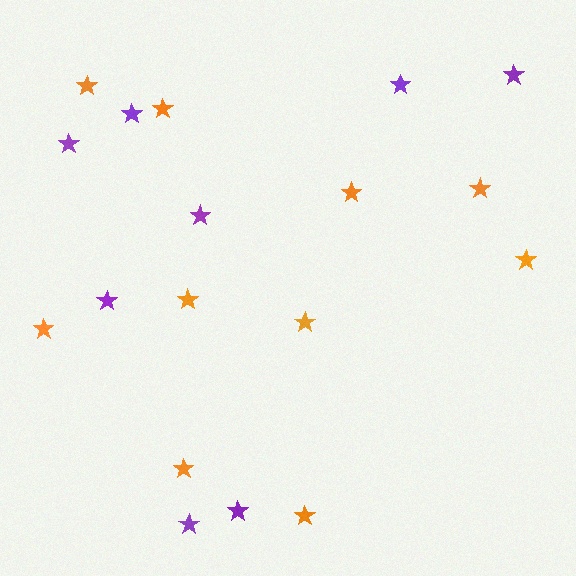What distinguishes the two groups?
There are 2 groups: one group of purple stars (8) and one group of orange stars (10).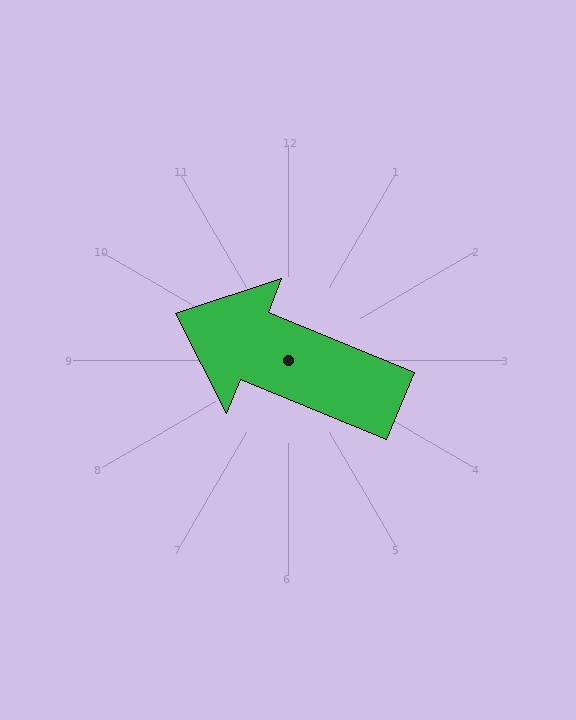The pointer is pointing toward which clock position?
Roughly 10 o'clock.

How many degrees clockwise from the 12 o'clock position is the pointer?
Approximately 292 degrees.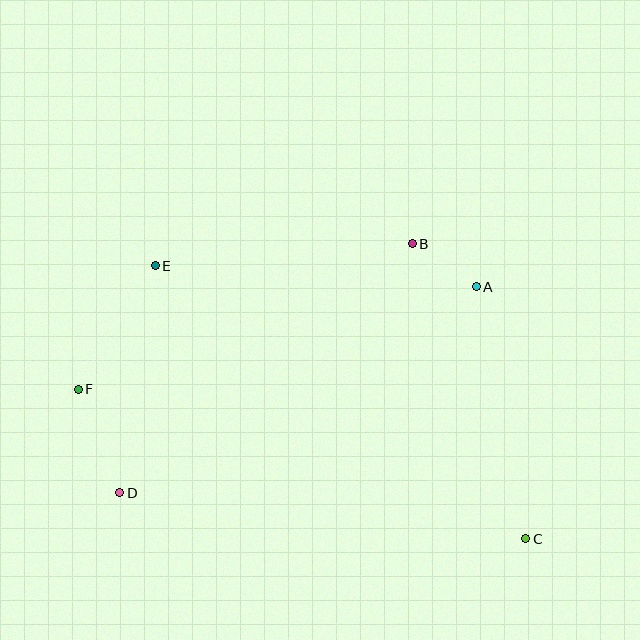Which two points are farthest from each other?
Points C and F are farthest from each other.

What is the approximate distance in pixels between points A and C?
The distance between A and C is approximately 257 pixels.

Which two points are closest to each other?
Points A and B are closest to each other.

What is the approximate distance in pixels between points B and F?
The distance between B and F is approximately 364 pixels.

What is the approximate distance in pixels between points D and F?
The distance between D and F is approximately 111 pixels.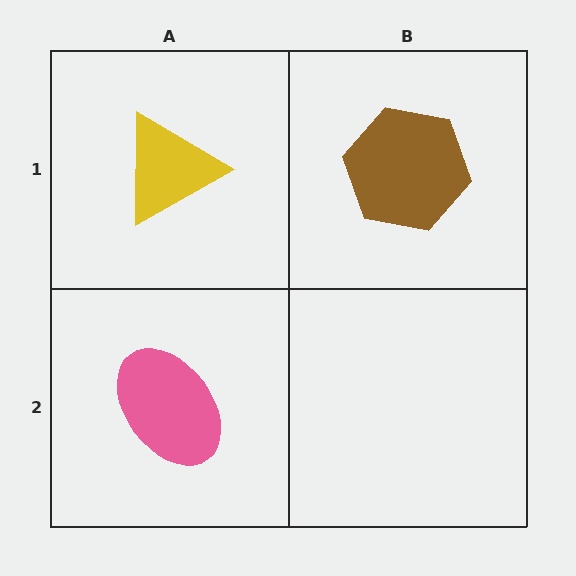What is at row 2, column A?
A pink ellipse.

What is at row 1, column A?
A yellow triangle.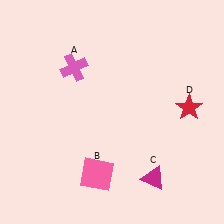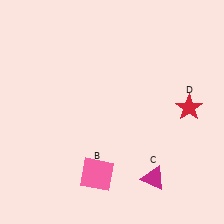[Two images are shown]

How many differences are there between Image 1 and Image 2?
There is 1 difference between the two images.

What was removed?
The pink cross (A) was removed in Image 2.